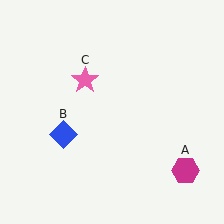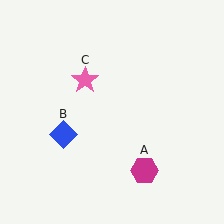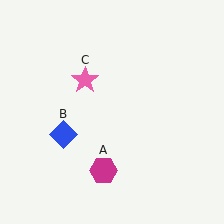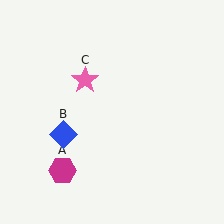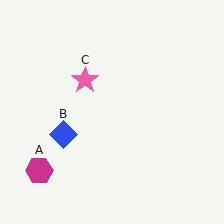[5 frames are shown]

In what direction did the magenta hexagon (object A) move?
The magenta hexagon (object A) moved left.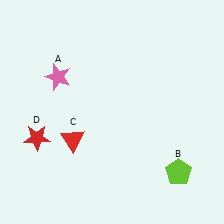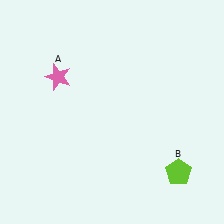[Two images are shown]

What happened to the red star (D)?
The red star (D) was removed in Image 2. It was in the bottom-left area of Image 1.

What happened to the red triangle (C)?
The red triangle (C) was removed in Image 2. It was in the bottom-left area of Image 1.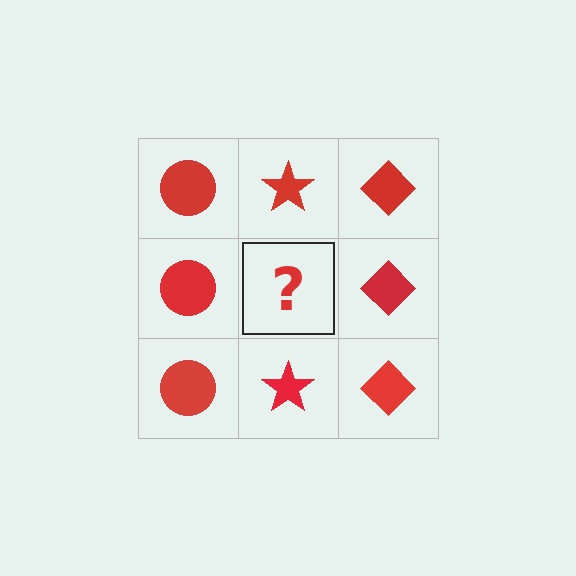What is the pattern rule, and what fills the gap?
The rule is that each column has a consistent shape. The gap should be filled with a red star.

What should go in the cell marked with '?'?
The missing cell should contain a red star.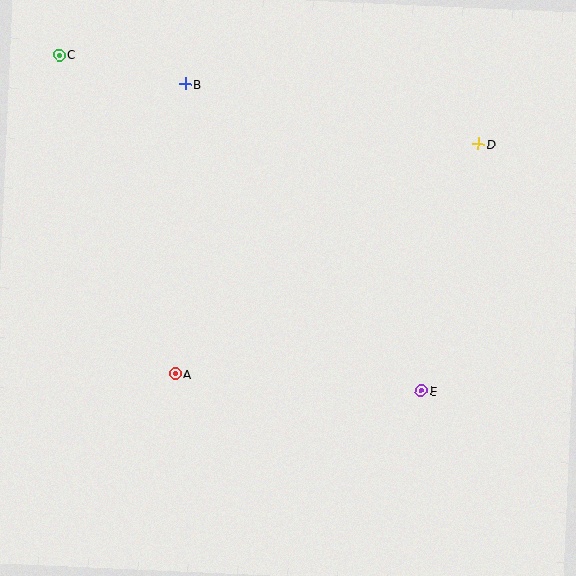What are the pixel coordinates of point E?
Point E is at (421, 391).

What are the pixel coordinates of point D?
Point D is at (478, 144).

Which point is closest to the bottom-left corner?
Point A is closest to the bottom-left corner.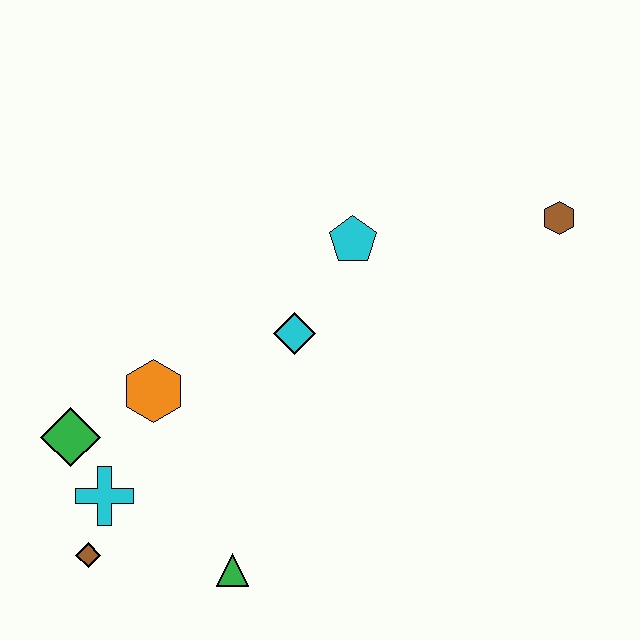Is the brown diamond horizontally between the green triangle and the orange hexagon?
No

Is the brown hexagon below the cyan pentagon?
No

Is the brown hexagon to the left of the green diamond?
No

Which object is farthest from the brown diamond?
The brown hexagon is farthest from the brown diamond.